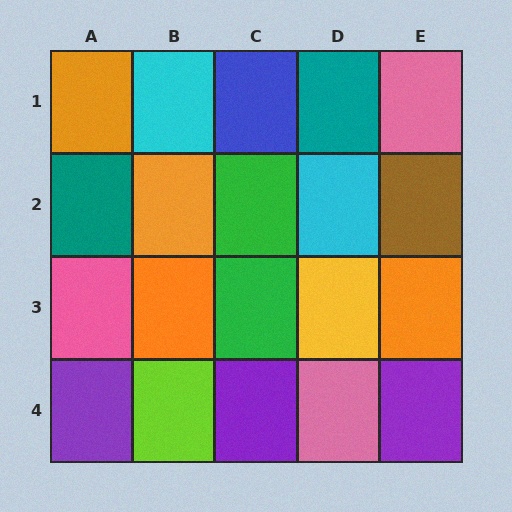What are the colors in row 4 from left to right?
Purple, lime, purple, pink, purple.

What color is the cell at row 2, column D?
Cyan.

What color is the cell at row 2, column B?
Orange.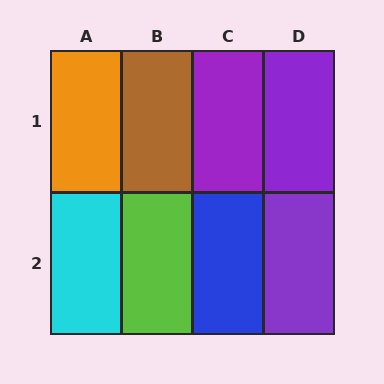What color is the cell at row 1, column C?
Purple.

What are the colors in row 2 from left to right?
Cyan, lime, blue, purple.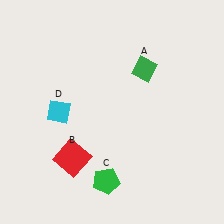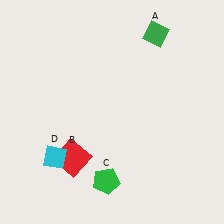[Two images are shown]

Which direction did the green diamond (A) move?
The green diamond (A) moved up.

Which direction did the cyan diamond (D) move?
The cyan diamond (D) moved down.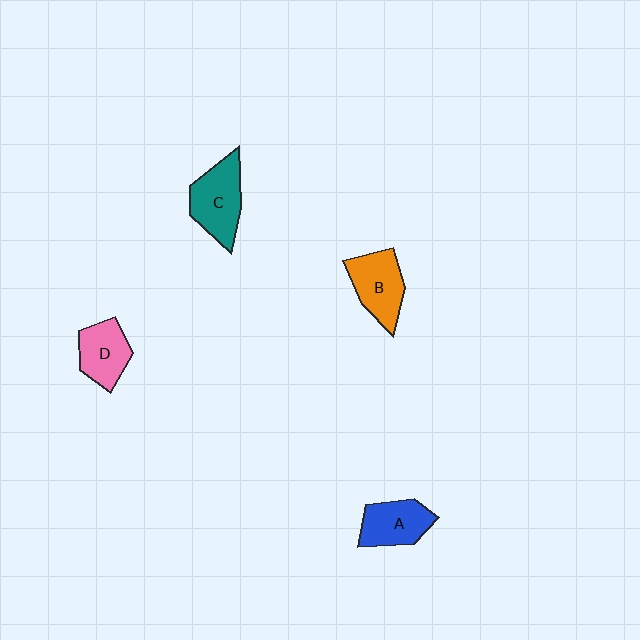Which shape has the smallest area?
Shape D (pink).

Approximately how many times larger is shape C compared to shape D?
Approximately 1.3 times.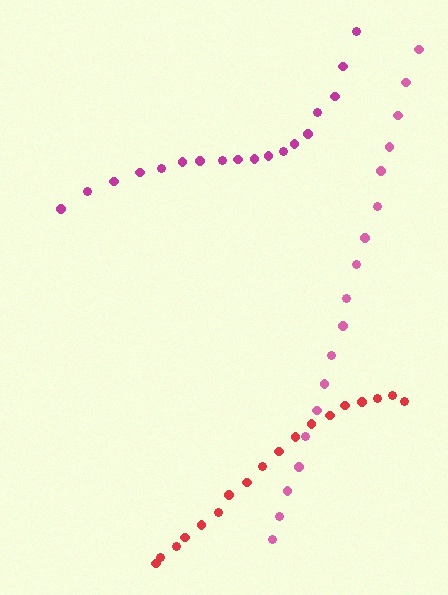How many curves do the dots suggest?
There are 3 distinct paths.